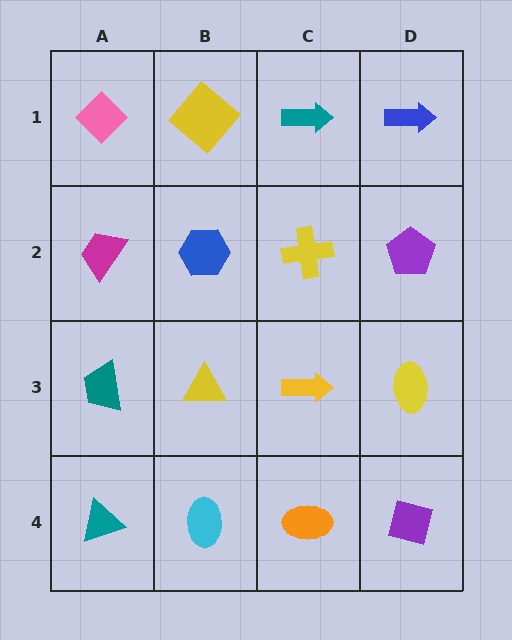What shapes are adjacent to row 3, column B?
A blue hexagon (row 2, column B), a cyan ellipse (row 4, column B), a teal trapezoid (row 3, column A), a yellow arrow (row 3, column C).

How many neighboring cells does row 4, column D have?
2.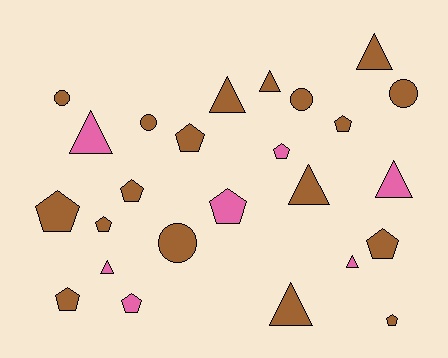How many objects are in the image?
There are 25 objects.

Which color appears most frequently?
Brown, with 18 objects.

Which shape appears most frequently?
Pentagon, with 11 objects.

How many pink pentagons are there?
There are 3 pink pentagons.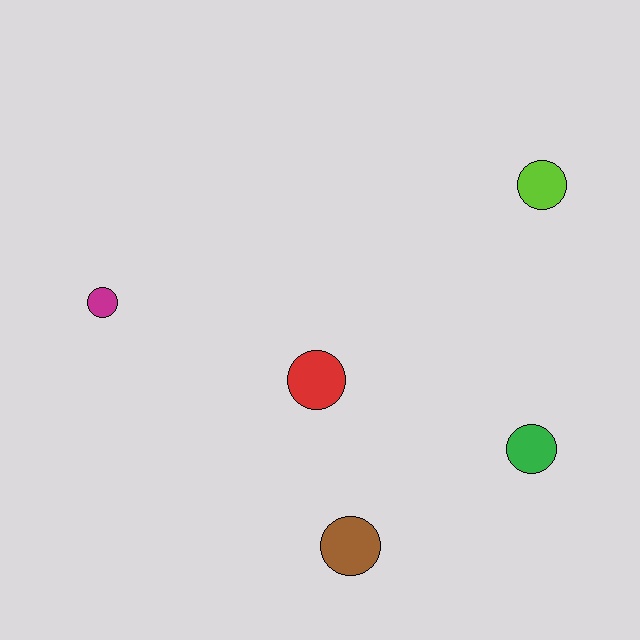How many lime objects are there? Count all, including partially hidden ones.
There is 1 lime object.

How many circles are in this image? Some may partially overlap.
There are 5 circles.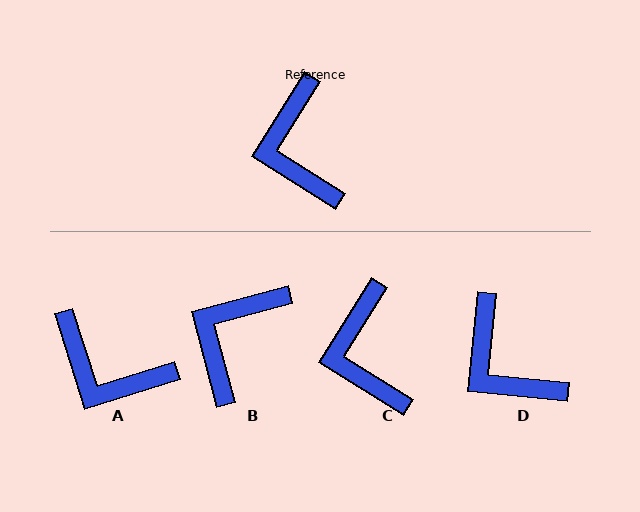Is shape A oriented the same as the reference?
No, it is off by about 50 degrees.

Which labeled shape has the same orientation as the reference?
C.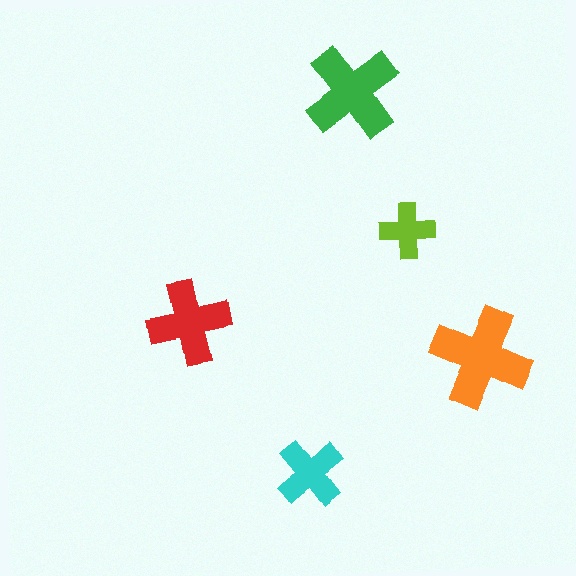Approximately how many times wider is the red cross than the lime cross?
About 1.5 times wider.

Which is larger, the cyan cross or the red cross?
The red one.